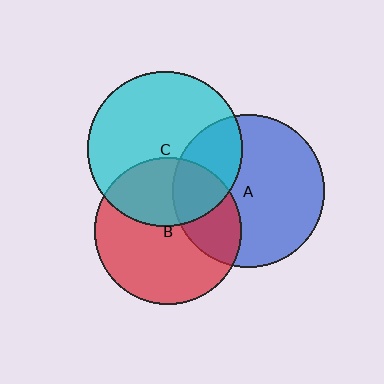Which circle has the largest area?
Circle C (cyan).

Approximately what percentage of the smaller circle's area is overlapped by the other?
Approximately 35%.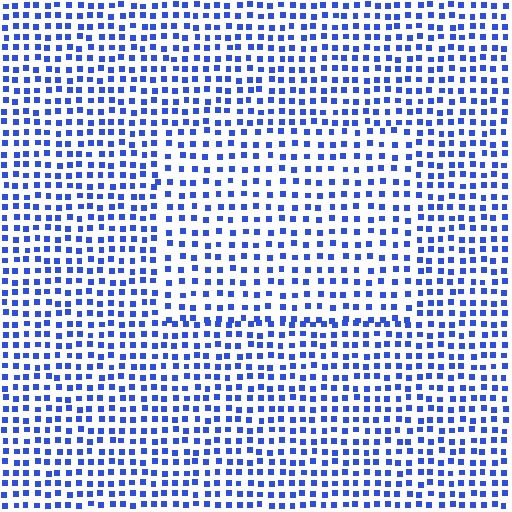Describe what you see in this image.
The image contains small blue elements arranged at two different densities. A rectangle-shaped region is visible where the elements are less densely packed than the surrounding area.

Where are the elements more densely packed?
The elements are more densely packed outside the rectangle boundary.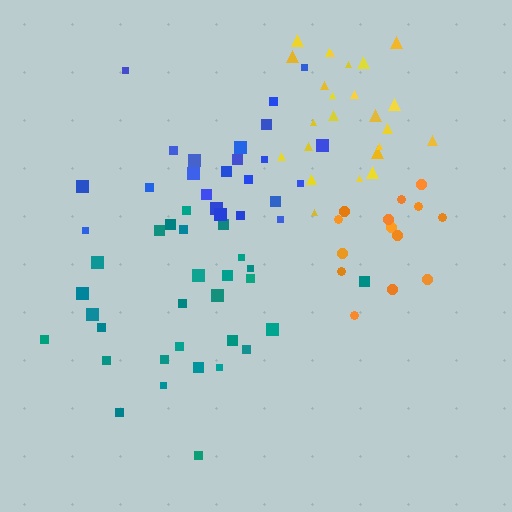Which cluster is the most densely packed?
Orange.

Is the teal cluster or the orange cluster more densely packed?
Orange.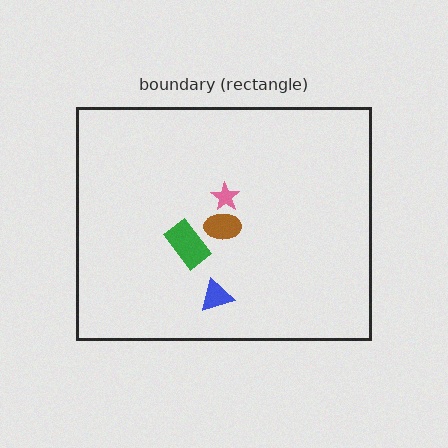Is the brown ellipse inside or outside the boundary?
Inside.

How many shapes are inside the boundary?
4 inside, 0 outside.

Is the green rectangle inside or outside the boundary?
Inside.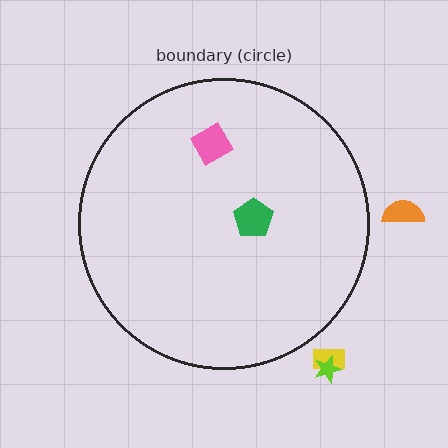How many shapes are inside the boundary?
2 inside, 3 outside.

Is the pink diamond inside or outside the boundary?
Inside.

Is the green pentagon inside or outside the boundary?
Inside.